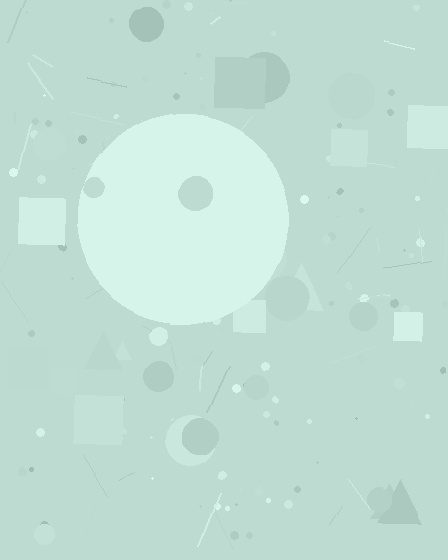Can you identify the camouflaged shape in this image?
The camouflaged shape is a circle.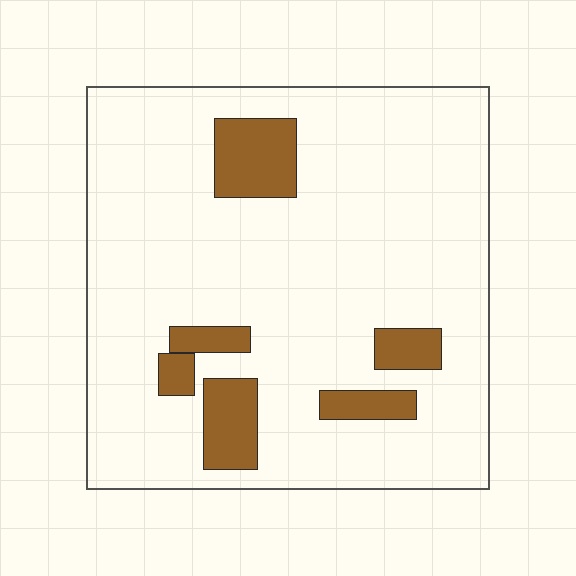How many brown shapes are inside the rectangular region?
6.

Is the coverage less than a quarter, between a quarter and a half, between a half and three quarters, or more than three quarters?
Less than a quarter.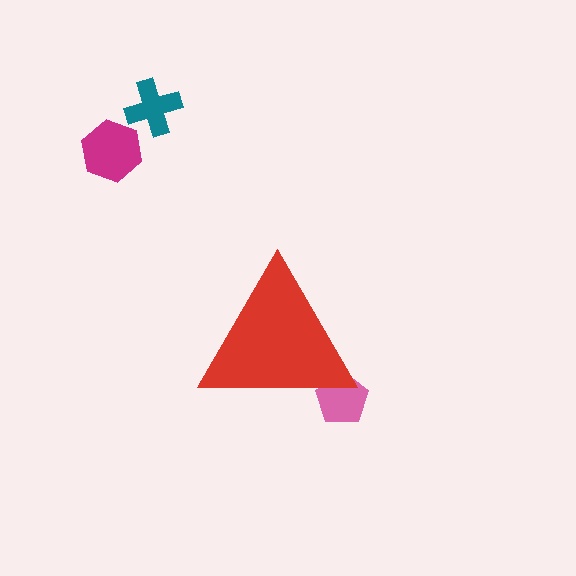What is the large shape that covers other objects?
A red triangle.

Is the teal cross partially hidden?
No, the teal cross is fully visible.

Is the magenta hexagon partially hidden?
No, the magenta hexagon is fully visible.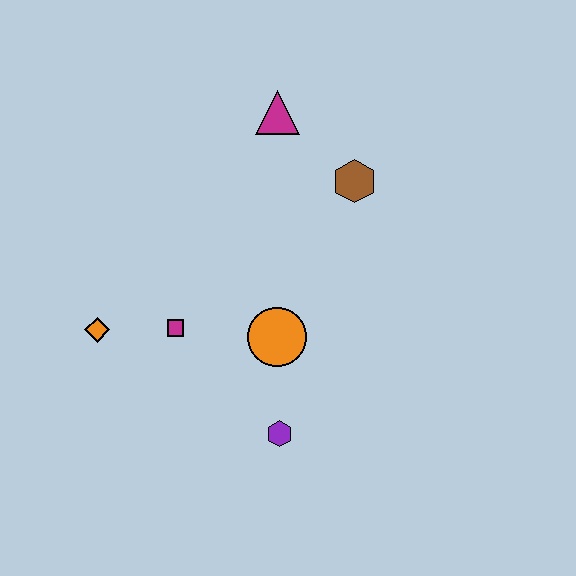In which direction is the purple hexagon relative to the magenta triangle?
The purple hexagon is below the magenta triangle.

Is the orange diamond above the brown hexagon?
No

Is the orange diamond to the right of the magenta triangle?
No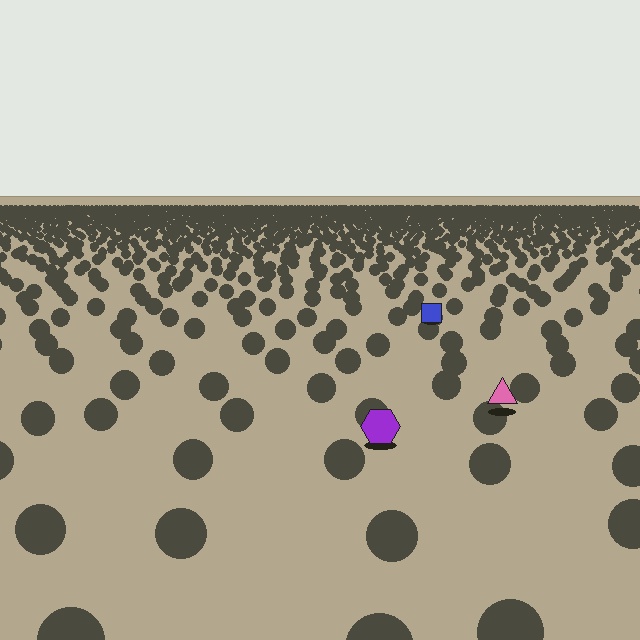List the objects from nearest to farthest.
From nearest to farthest: the purple hexagon, the pink triangle, the blue square.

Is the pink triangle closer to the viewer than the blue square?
Yes. The pink triangle is closer — you can tell from the texture gradient: the ground texture is coarser near it.